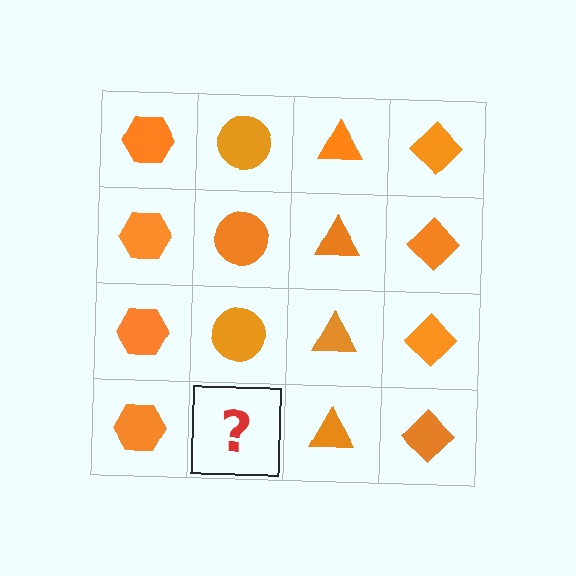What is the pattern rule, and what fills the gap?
The rule is that each column has a consistent shape. The gap should be filled with an orange circle.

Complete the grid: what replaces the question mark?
The question mark should be replaced with an orange circle.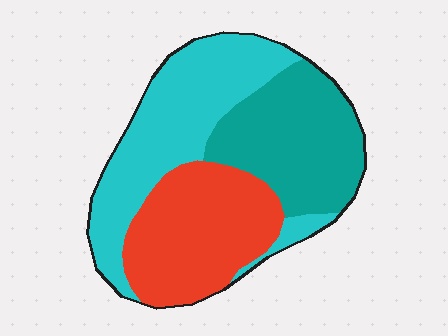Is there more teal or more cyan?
Cyan.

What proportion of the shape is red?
Red takes up about one third (1/3) of the shape.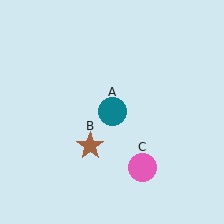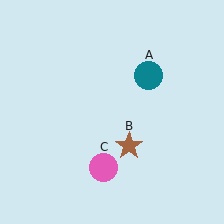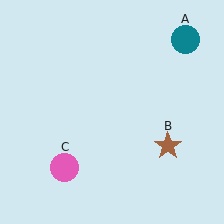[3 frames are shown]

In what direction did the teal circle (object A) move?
The teal circle (object A) moved up and to the right.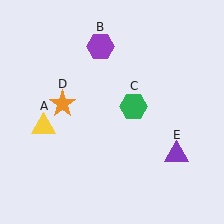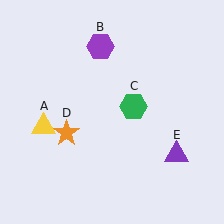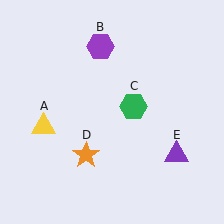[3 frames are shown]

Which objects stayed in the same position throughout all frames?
Yellow triangle (object A) and purple hexagon (object B) and green hexagon (object C) and purple triangle (object E) remained stationary.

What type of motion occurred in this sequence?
The orange star (object D) rotated counterclockwise around the center of the scene.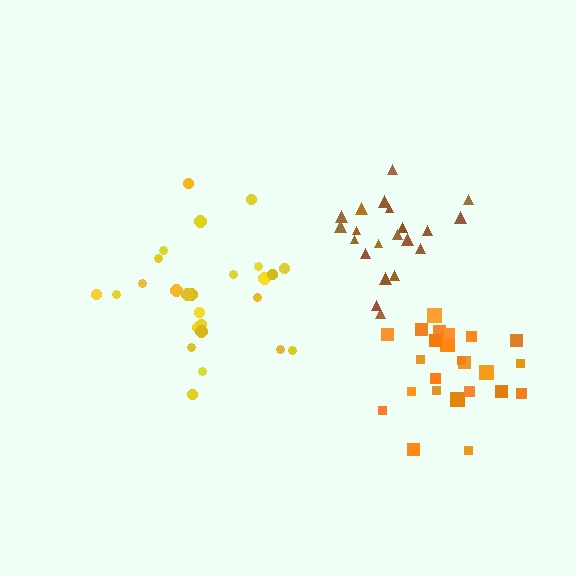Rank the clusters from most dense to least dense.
brown, yellow, orange.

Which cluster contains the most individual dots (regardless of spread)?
Yellow (26).